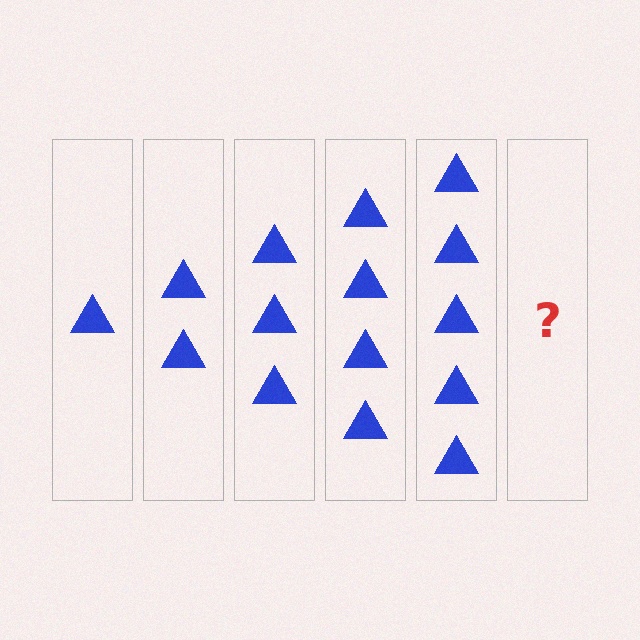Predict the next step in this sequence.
The next step is 6 triangles.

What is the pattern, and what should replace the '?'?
The pattern is that each step adds one more triangle. The '?' should be 6 triangles.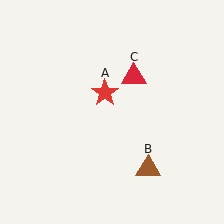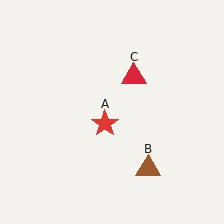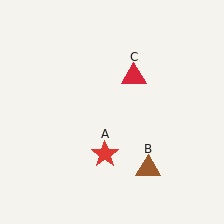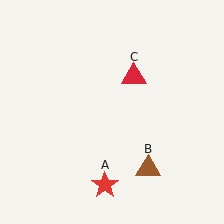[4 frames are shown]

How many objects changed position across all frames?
1 object changed position: red star (object A).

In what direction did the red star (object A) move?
The red star (object A) moved down.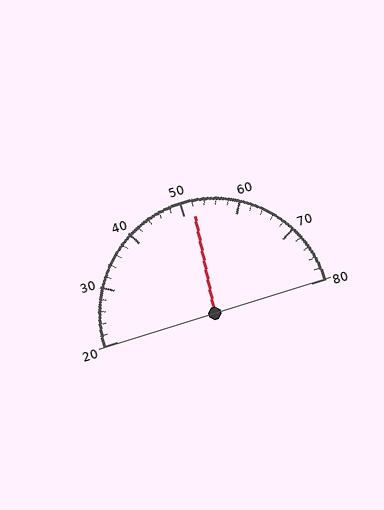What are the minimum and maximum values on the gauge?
The gauge ranges from 20 to 80.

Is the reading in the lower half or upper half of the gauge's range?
The reading is in the upper half of the range (20 to 80).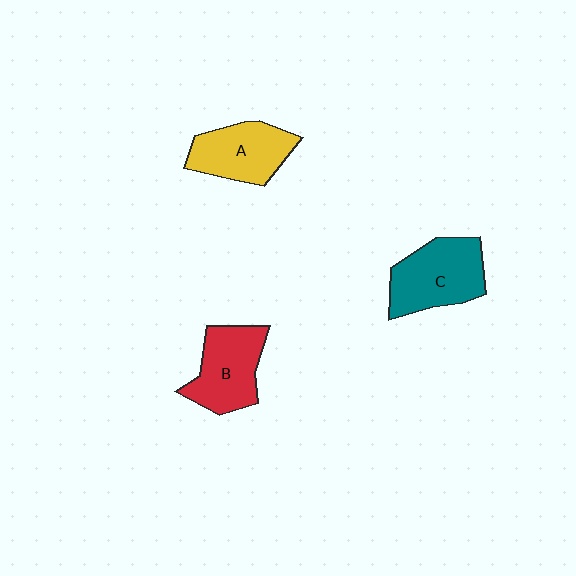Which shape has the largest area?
Shape C (teal).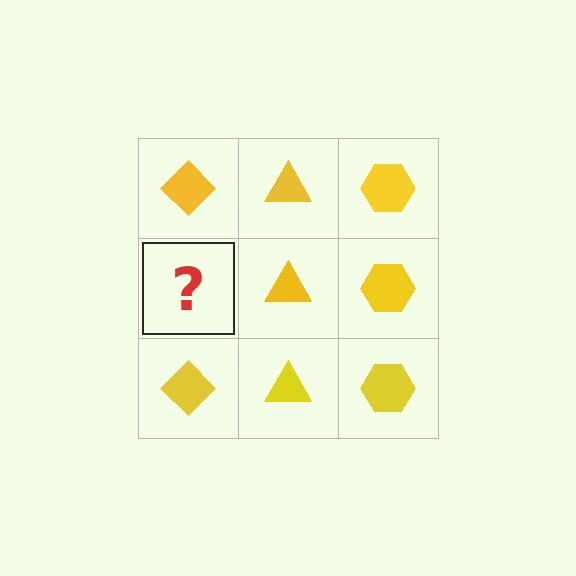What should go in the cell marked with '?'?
The missing cell should contain a yellow diamond.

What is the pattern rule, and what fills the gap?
The rule is that each column has a consistent shape. The gap should be filled with a yellow diamond.